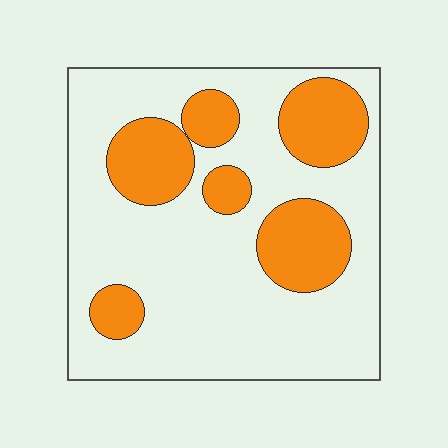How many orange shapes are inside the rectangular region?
6.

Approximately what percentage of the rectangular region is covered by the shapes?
Approximately 25%.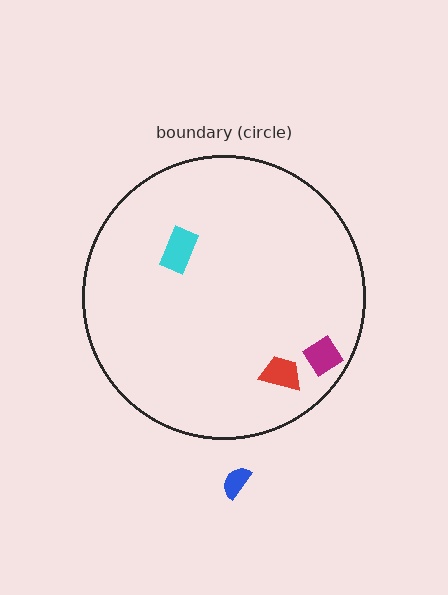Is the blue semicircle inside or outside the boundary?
Outside.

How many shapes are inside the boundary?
3 inside, 1 outside.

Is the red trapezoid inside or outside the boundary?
Inside.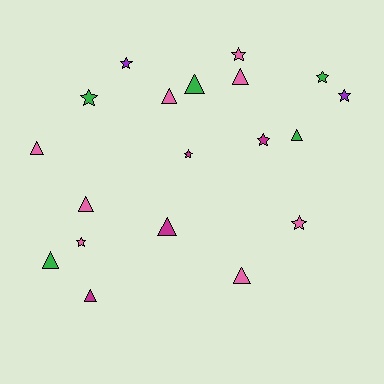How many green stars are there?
There are 2 green stars.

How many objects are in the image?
There are 19 objects.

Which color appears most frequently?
Pink, with 8 objects.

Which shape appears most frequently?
Triangle, with 10 objects.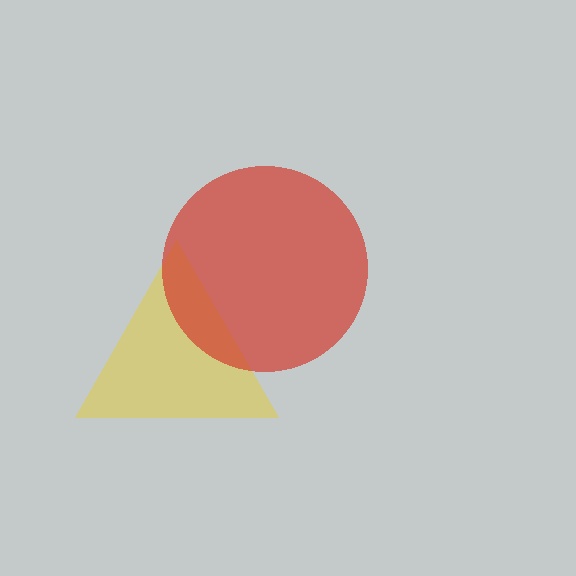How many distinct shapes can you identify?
There are 2 distinct shapes: a yellow triangle, a red circle.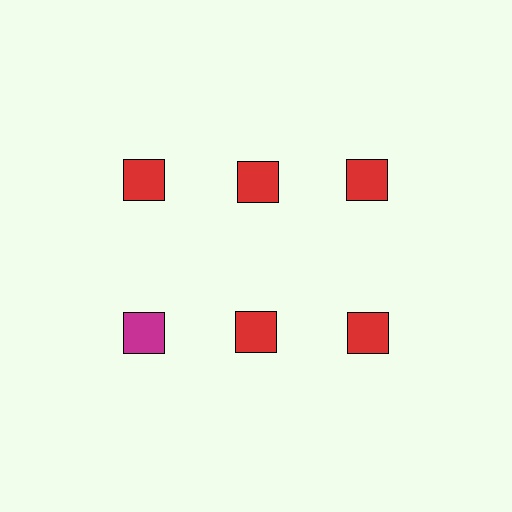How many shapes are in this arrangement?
There are 6 shapes arranged in a grid pattern.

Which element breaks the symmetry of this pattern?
The magenta square in the second row, leftmost column breaks the symmetry. All other shapes are red squares.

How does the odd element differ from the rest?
It has a different color: magenta instead of red.